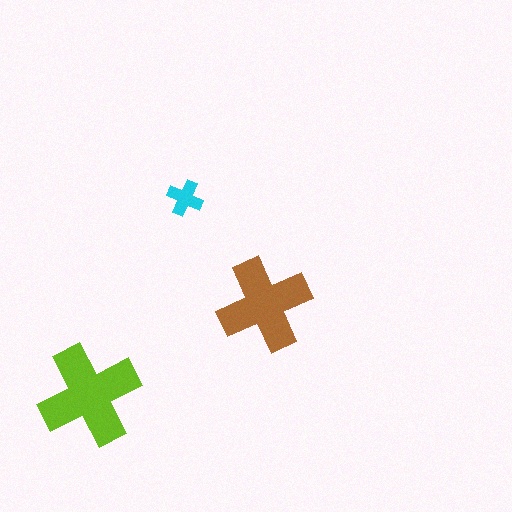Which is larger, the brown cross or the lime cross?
The lime one.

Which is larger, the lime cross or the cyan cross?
The lime one.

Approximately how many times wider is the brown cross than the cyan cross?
About 2.5 times wider.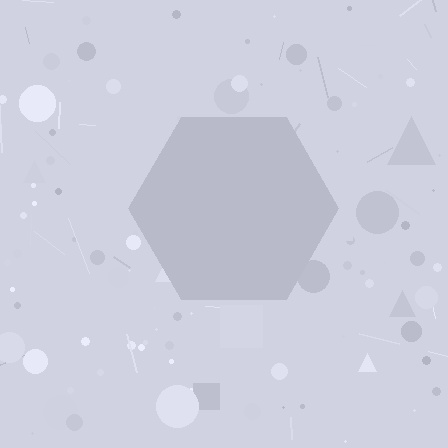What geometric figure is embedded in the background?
A hexagon is embedded in the background.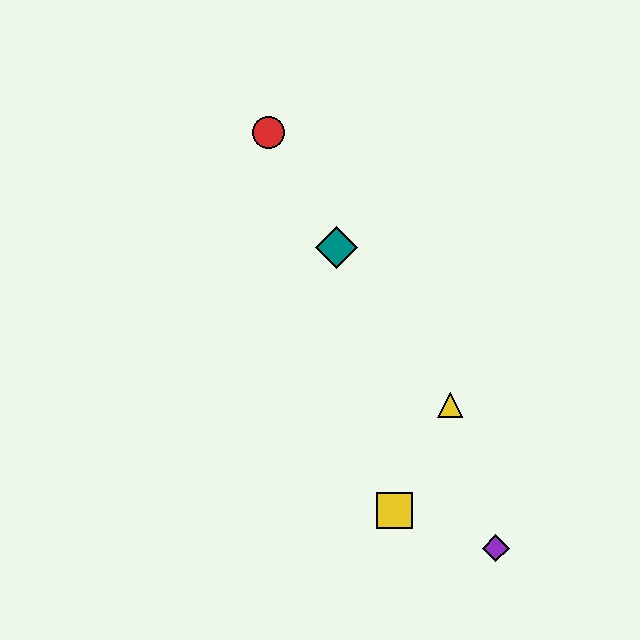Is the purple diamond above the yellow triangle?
No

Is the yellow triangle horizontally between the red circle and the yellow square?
No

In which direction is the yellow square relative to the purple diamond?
The yellow square is to the left of the purple diamond.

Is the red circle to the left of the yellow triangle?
Yes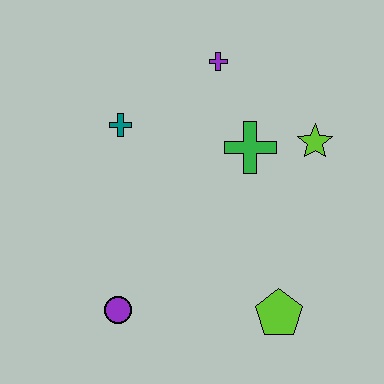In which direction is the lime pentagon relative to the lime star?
The lime pentagon is below the lime star.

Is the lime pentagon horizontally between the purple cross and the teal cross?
No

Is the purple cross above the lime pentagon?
Yes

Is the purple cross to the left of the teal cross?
No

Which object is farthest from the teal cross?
The lime pentagon is farthest from the teal cross.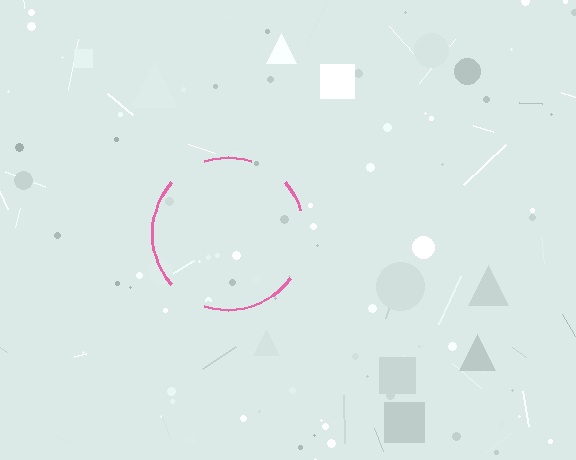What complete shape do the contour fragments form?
The contour fragments form a circle.